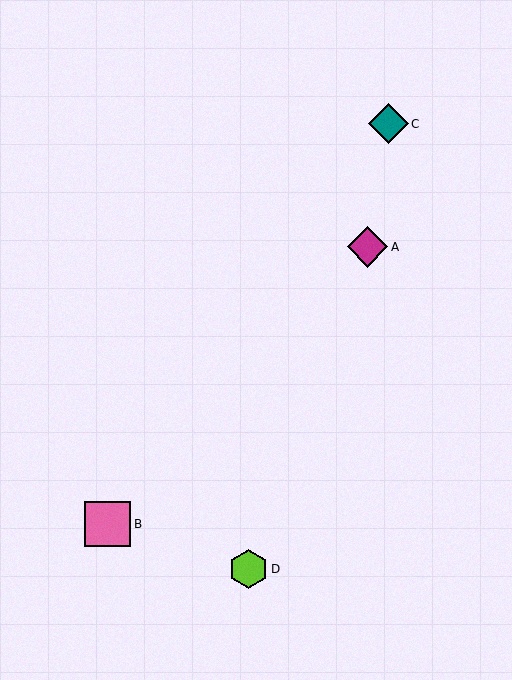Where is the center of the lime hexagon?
The center of the lime hexagon is at (249, 569).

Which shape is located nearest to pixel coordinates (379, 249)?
The magenta diamond (labeled A) at (368, 247) is nearest to that location.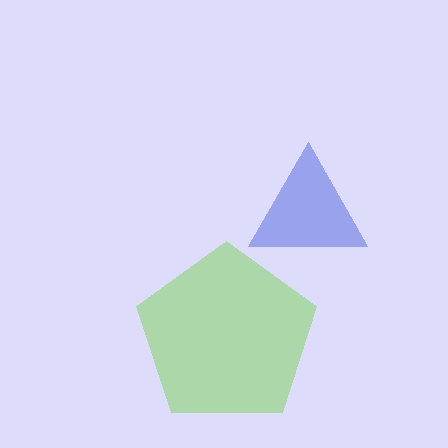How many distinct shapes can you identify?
There are 2 distinct shapes: a blue triangle, a lime pentagon.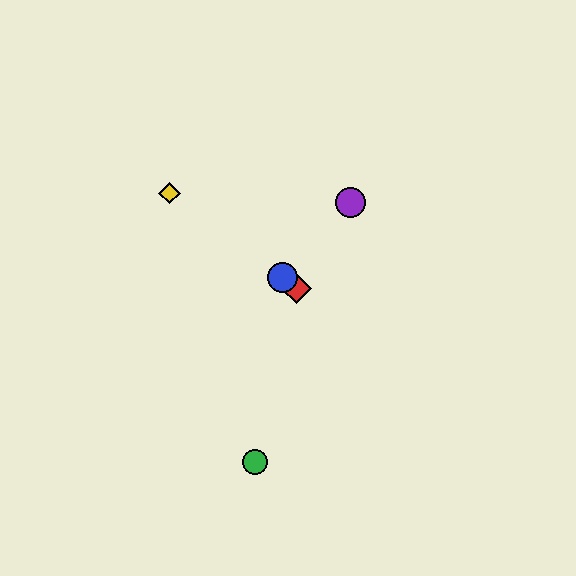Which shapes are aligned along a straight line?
The red diamond, the blue circle, the yellow diamond are aligned along a straight line.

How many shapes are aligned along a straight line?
3 shapes (the red diamond, the blue circle, the yellow diamond) are aligned along a straight line.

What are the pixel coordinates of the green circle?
The green circle is at (255, 462).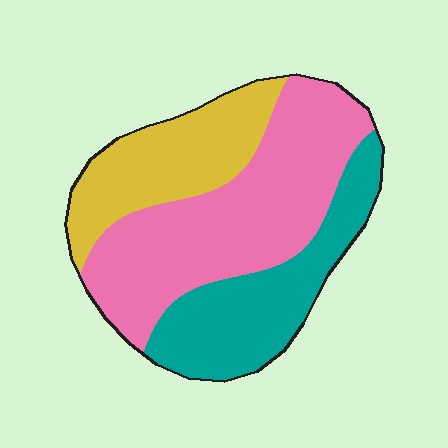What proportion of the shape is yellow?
Yellow covers 25% of the shape.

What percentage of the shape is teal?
Teal takes up about one quarter (1/4) of the shape.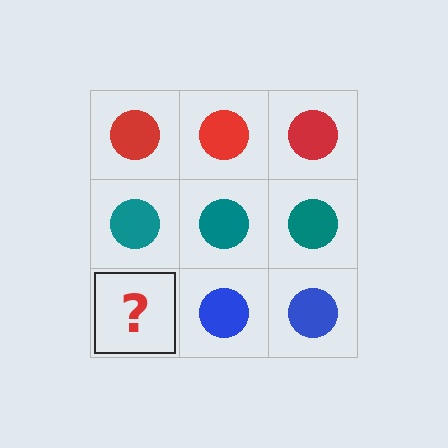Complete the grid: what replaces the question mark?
The question mark should be replaced with a blue circle.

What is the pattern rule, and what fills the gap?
The rule is that each row has a consistent color. The gap should be filled with a blue circle.